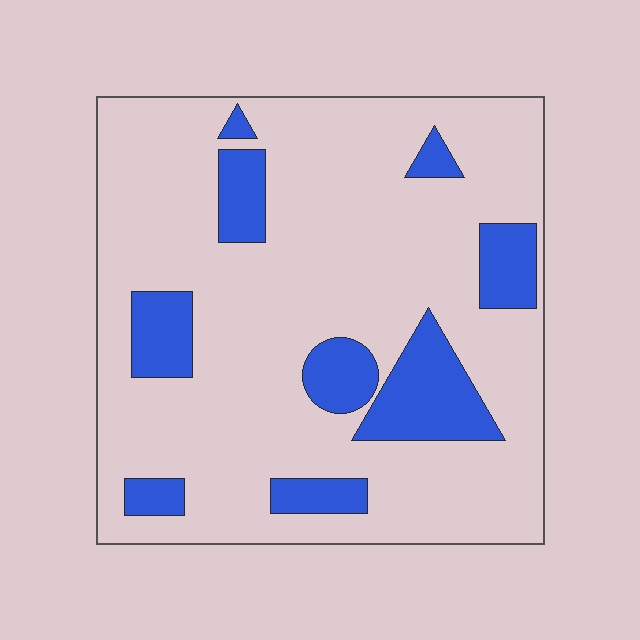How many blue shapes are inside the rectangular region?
9.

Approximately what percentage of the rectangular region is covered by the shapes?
Approximately 20%.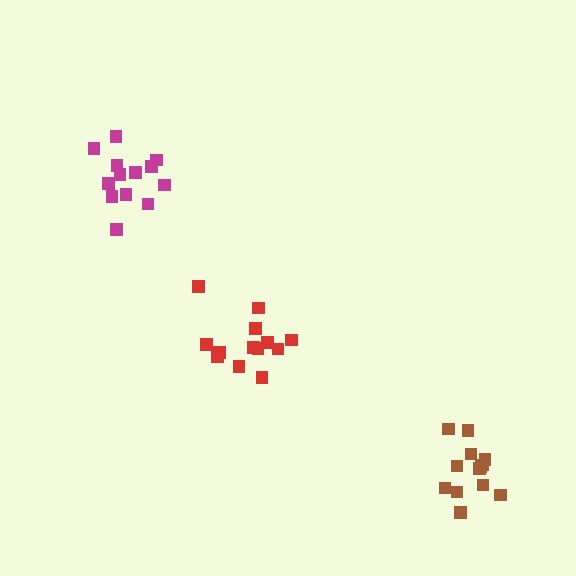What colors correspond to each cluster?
The clusters are colored: red, magenta, brown.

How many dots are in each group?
Group 1: 13 dots, Group 2: 13 dots, Group 3: 13 dots (39 total).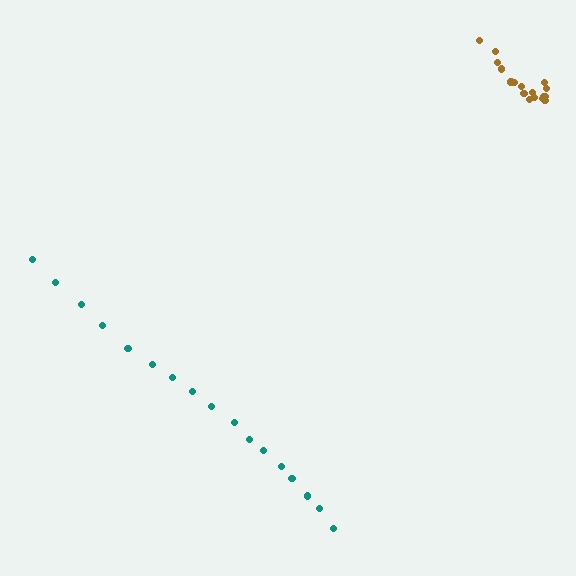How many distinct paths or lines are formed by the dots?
There are 2 distinct paths.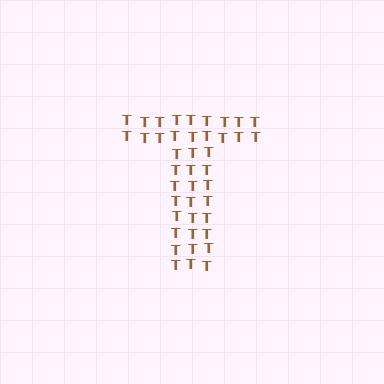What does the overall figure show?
The overall figure shows the letter T.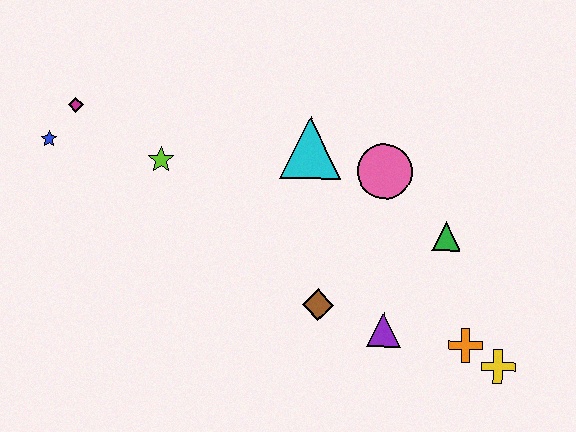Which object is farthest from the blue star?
The yellow cross is farthest from the blue star.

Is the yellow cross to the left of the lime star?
No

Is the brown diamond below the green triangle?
Yes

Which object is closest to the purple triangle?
The brown diamond is closest to the purple triangle.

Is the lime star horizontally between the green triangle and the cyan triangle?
No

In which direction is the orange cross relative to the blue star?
The orange cross is to the right of the blue star.